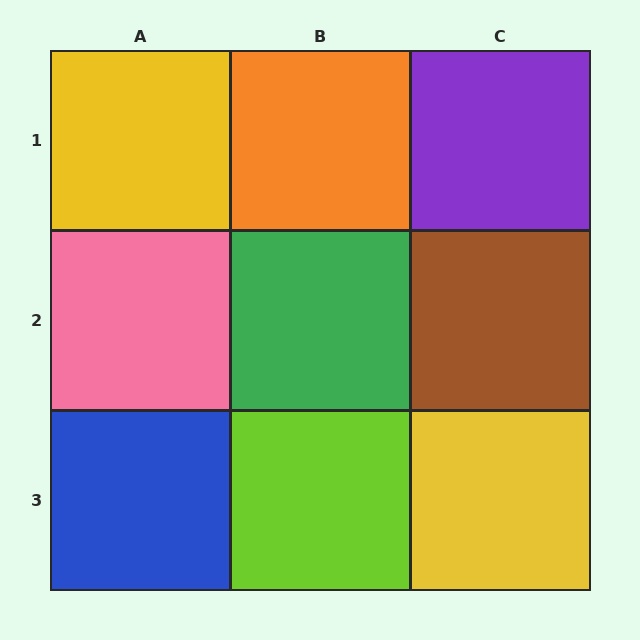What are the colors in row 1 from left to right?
Yellow, orange, purple.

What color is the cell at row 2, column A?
Pink.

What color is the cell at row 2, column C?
Brown.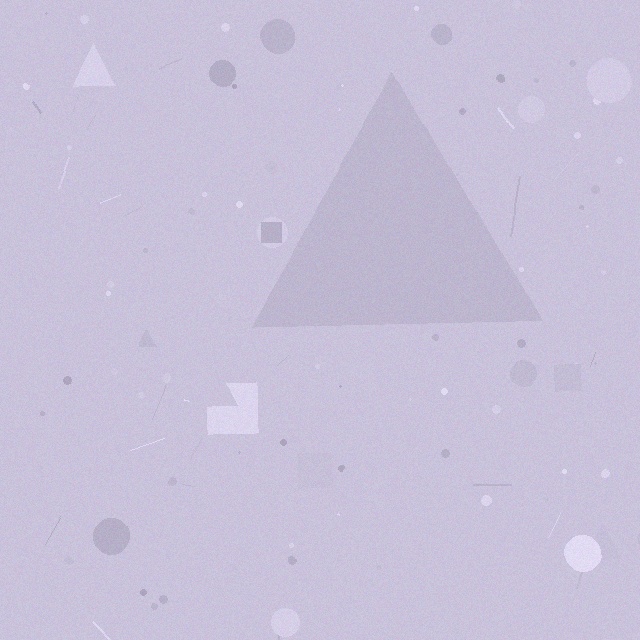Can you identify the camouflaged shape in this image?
The camouflaged shape is a triangle.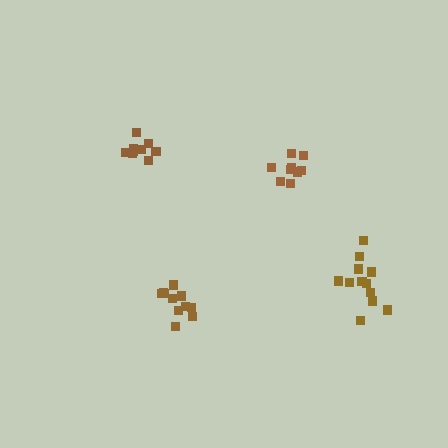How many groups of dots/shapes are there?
There are 4 groups.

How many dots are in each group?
Group 1: 10 dots, Group 2: 11 dots, Group 3: 9 dots, Group 4: 12 dots (42 total).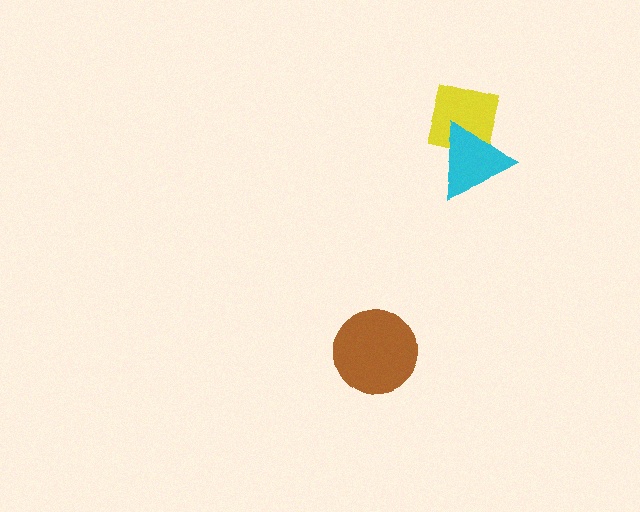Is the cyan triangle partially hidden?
No, no other shape covers it.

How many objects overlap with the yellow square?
1 object overlaps with the yellow square.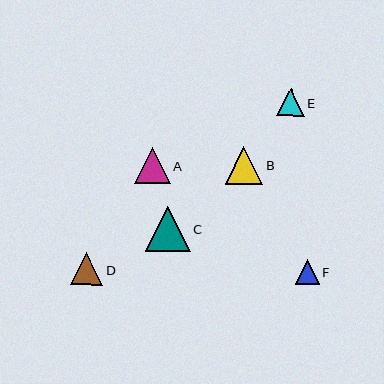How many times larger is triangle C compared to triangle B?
Triangle C is approximately 1.2 times the size of triangle B.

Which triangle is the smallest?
Triangle F is the smallest with a size of approximately 24 pixels.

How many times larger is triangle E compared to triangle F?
Triangle E is approximately 1.1 times the size of triangle F.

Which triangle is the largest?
Triangle C is the largest with a size of approximately 45 pixels.